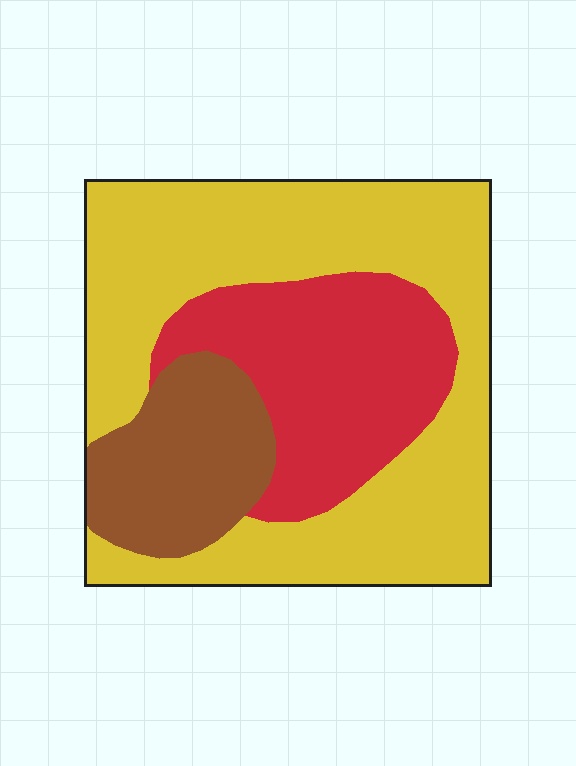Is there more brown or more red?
Red.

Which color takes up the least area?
Brown, at roughly 15%.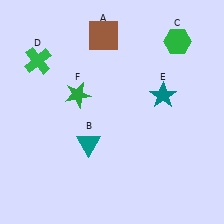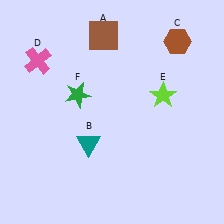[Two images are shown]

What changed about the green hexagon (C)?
In Image 1, C is green. In Image 2, it changed to brown.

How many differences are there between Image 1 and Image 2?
There are 3 differences between the two images.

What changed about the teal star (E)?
In Image 1, E is teal. In Image 2, it changed to lime.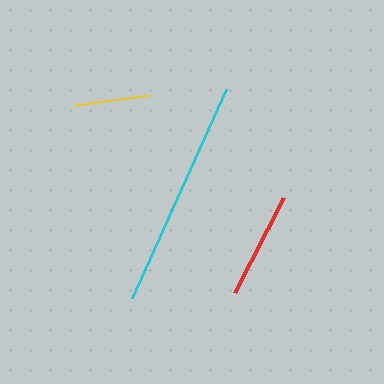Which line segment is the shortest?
The yellow line is the shortest at approximately 76 pixels.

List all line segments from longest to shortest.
From longest to shortest: cyan, red, yellow.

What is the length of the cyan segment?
The cyan segment is approximately 229 pixels long.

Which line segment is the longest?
The cyan line is the longest at approximately 229 pixels.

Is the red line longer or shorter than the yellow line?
The red line is longer than the yellow line.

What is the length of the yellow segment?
The yellow segment is approximately 76 pixels long.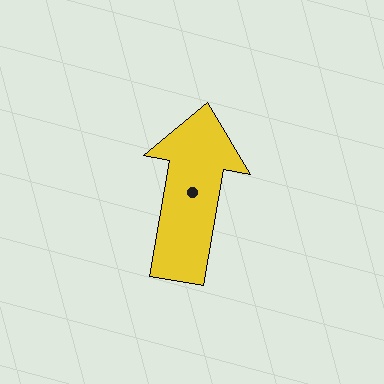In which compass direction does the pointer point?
North.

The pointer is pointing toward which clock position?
Roughly 12 o'clock.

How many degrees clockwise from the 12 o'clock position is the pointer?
Approximately 10 degrees.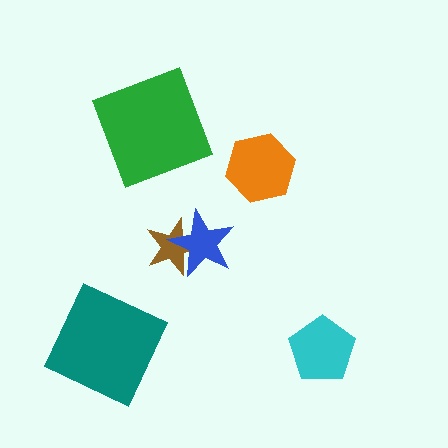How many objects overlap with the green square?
0 objects overlap with the green square.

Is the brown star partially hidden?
Yes, it is partially covered by another shape.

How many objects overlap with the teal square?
0 objects overlap with the teal square.